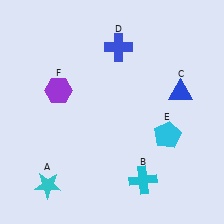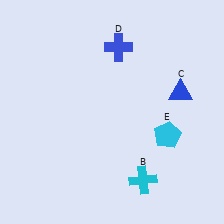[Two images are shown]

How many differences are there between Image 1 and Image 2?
There are 2 differences between the two images.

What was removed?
The cyan star (A), the purple hexagon (F) were removed in Image 2.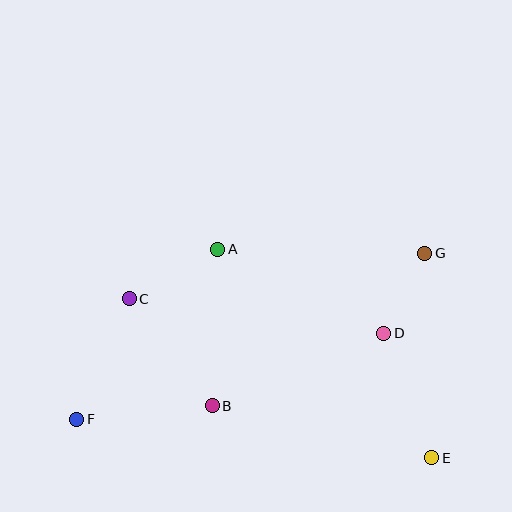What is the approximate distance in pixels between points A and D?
The distance between A and D is approximately 186 pixels.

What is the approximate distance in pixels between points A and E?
The distance between A and E is approximately 299 pixels.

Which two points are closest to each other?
Points D and G are closest to each other.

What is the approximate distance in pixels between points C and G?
The distance between C and G is approximately 299 pixels.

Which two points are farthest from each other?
Points F and G are farthest from each other.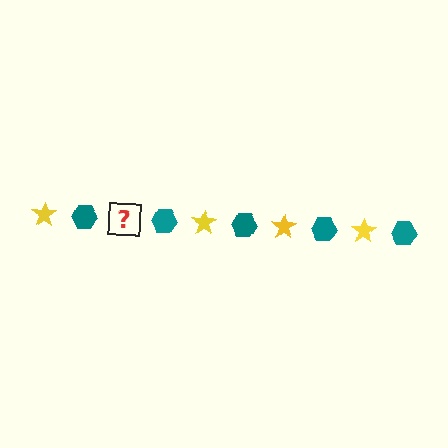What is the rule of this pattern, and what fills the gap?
The rule is that the pattern alternates between yellow star and teal hexagon. The gap should be filled with a yellow star.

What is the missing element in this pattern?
The missing element is a yellow star.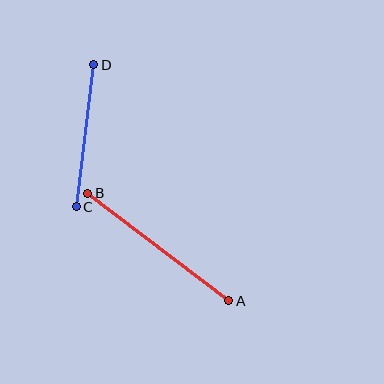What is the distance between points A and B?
The distance is approximately 177 pixels.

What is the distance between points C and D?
The distance is approximately 143 pixels.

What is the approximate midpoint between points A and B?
The midpoint is at approximately (158, 247) pixels.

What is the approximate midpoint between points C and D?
The midpoint is at approximately (85, 136) pixels.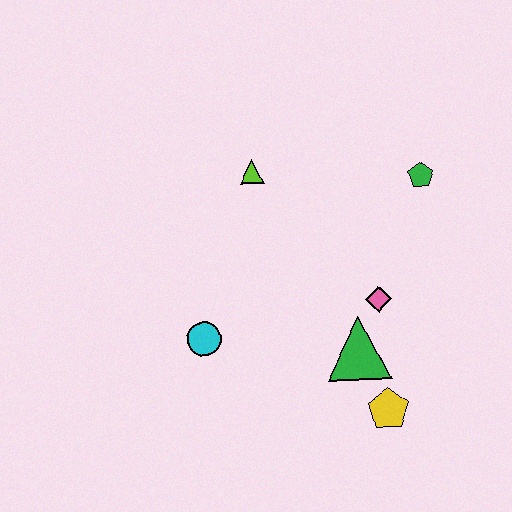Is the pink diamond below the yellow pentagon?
No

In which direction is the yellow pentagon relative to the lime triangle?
The yellow pentagon is below the lime triangle.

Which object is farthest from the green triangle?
The lime triangle is farthest from the green triangle.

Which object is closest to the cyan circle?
The green triangle is closest to the cyan circle.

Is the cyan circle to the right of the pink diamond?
No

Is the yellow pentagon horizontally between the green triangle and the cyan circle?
No